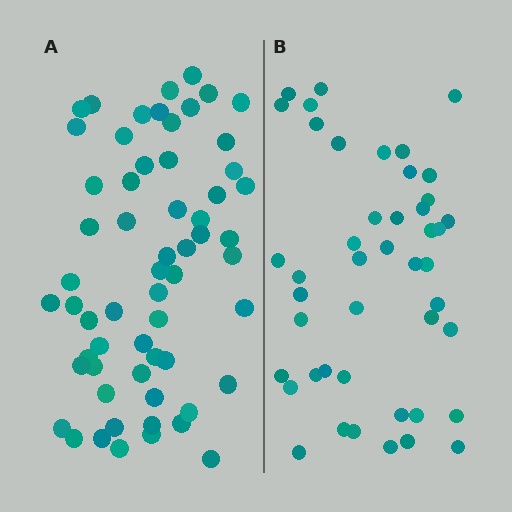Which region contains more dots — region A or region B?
Region A (the left region) has more dots.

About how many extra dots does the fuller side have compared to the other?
Region A has approximately 15 more dots than region B.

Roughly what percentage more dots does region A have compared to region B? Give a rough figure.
About 35% more.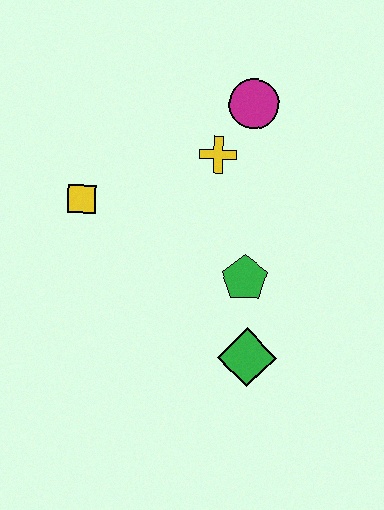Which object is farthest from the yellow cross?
The green diamond is farthest from the yellow cross.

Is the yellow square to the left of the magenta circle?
Yes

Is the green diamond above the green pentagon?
No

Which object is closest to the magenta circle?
The yellow cross is closest to the magenta circle.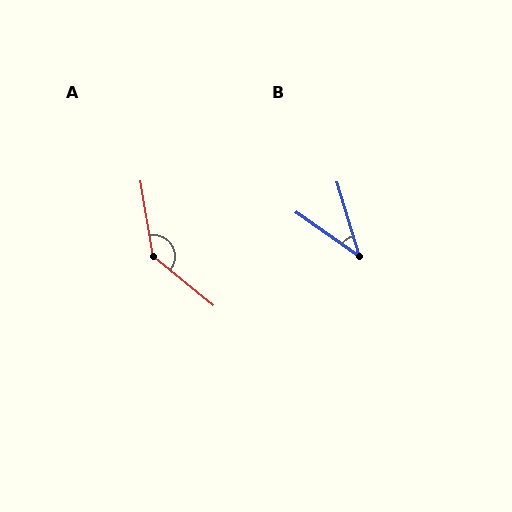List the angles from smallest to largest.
B (38°), A (138°).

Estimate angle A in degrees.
Approximately 138 degrees.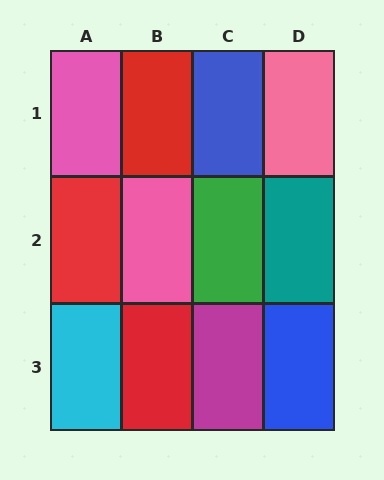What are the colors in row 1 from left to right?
Pink, red, blue, pink.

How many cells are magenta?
1 cell is magenta.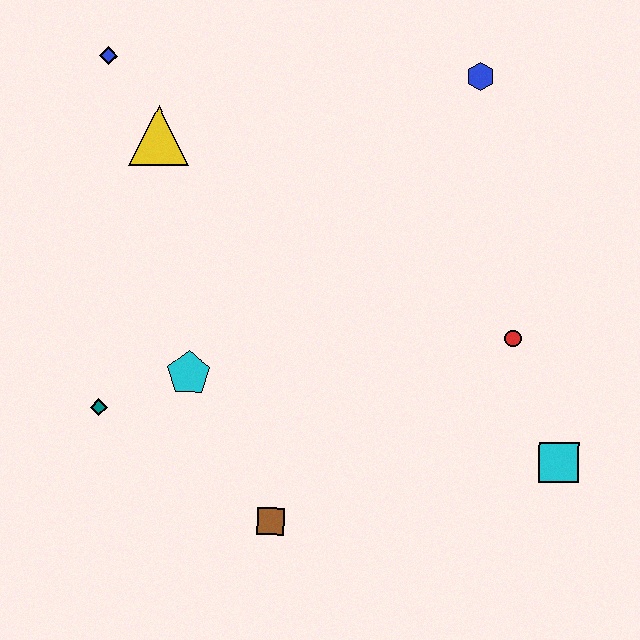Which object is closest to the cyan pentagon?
The teal diamond is closest to the cyan pentagon.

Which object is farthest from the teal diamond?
The blue hexagon is farthest from the teal diamond.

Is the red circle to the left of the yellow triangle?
No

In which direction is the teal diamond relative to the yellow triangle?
The teal diamond is below the yellow triangle.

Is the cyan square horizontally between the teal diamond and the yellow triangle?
No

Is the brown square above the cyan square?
No